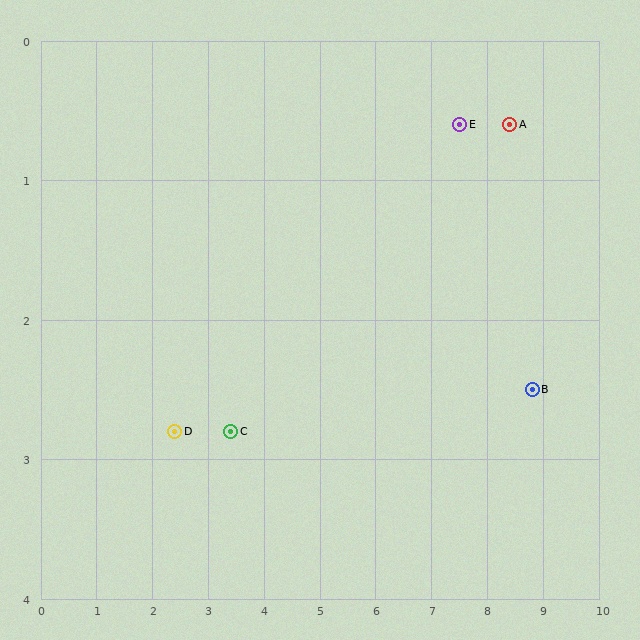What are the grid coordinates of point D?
Point D is at approximately (2.4, 2.8).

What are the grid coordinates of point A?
Point A is at approximately (8.4, 0.6).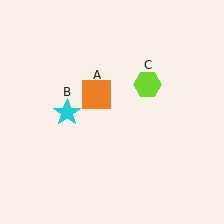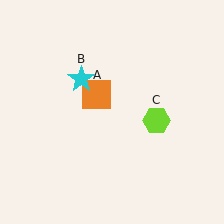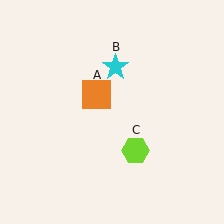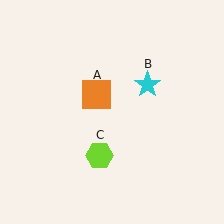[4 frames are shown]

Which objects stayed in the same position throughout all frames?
Orange square (object A) remained stationary.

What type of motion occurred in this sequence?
The cyan star (object B), lime hexagon (object C) rotated clockwise around the center of the scene.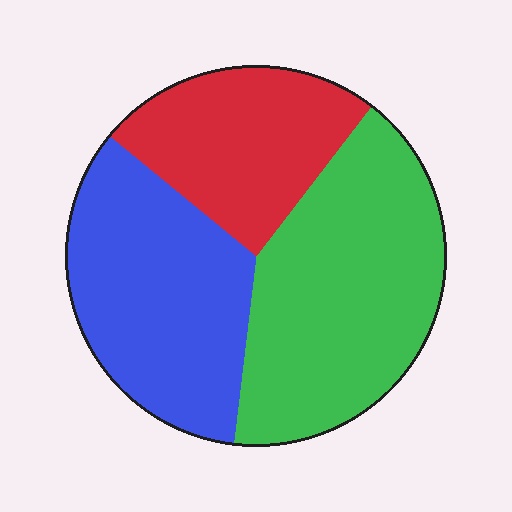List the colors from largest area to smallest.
From largest to smallest: green, blue, red.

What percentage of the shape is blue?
Blue takes up between a quarter and a half of the shape.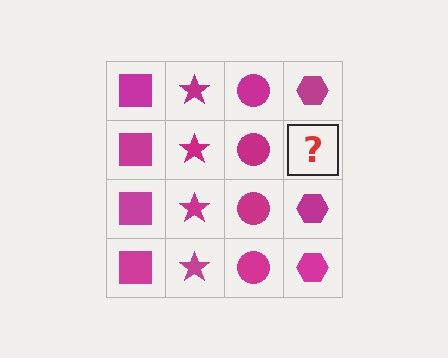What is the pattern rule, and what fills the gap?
The rule is that each column has a consistent shape. The gap should be filled with a magenta hexagon.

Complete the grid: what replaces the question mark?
The question mark should be replaced with a magenta hexagon.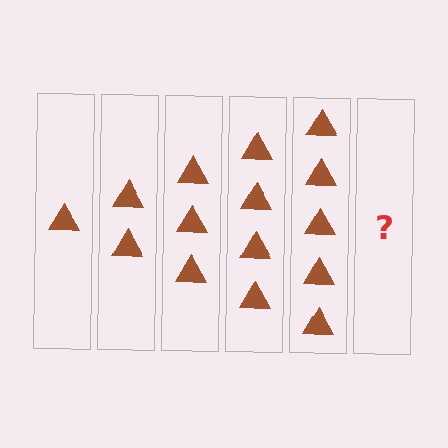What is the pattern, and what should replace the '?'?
The pattern is that each step adds one more triangle. The '?' should be 6 triangles.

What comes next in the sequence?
The next element should be 6 triangles.